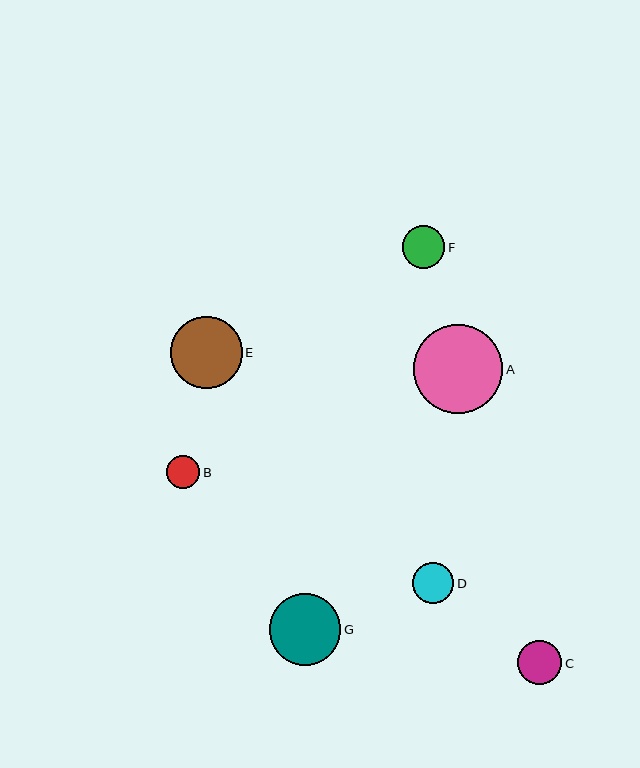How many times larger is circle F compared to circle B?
Circle F is approximately 1.3 times the size of circle B.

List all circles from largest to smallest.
From largest to smallest: A, E, G, C, F, D, B.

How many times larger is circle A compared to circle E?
Circle A is approximately 1.2 times the size of circle E.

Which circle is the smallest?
Circle B is the smallest with a size of approximately 33 pixels.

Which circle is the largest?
Circle A is the largest with a size of approximately 89 pixels.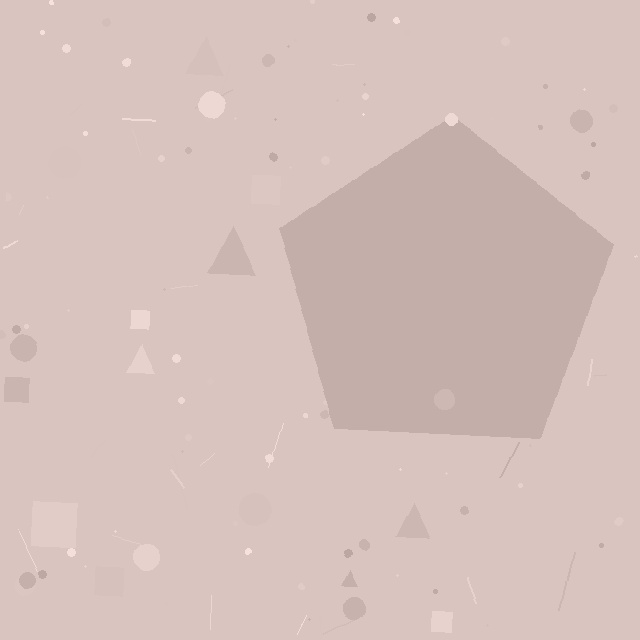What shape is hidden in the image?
A pentagon is hidden in the image.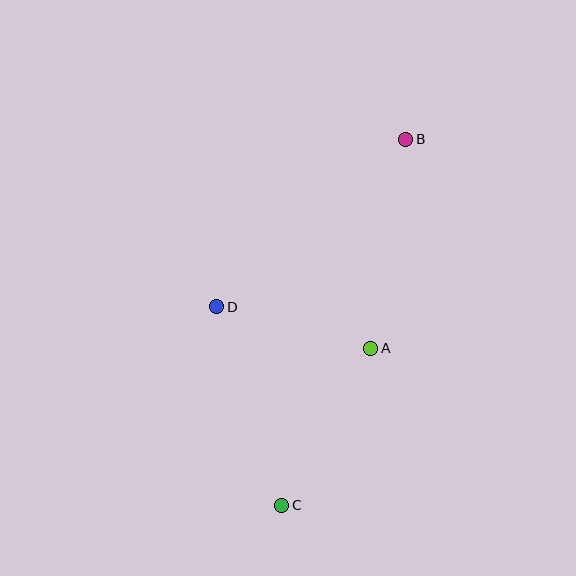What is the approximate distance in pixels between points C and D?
The distance between C and D is approximately 209 pixels.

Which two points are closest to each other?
Points A and D are closest to each other.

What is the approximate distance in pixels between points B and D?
The distance between B and D is approximately 253 pixels.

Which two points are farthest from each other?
Points B and C are farthest from each other.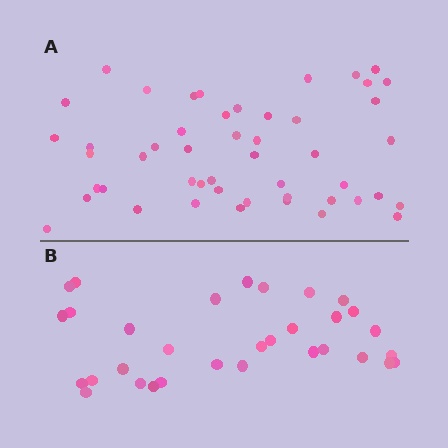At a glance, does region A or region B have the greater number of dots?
Region A (the top region) has more dots.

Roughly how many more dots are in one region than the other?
Region A has approximately 15 more dots than region B.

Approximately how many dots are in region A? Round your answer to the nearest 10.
About 50 dots. (The exact count is 49, which rounds to 50.)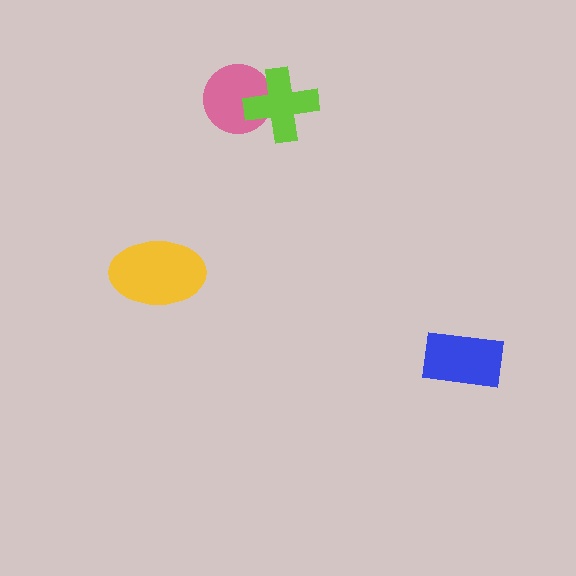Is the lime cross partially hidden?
No, no other shape covers it.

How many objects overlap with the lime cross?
1 object overlaps with the lime cross.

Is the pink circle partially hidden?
Yes, it is partially covered by another shape.